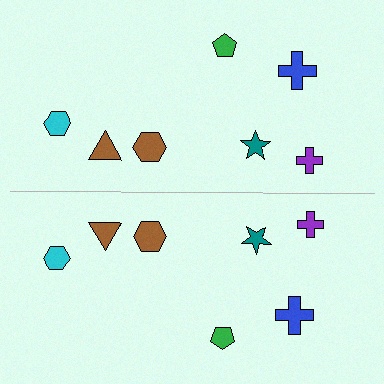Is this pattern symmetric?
Yes, this pattern has bilateral (reflection) symmetry.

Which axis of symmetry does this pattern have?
The pattern has a horizontal axis of symmetry running through the center of the image.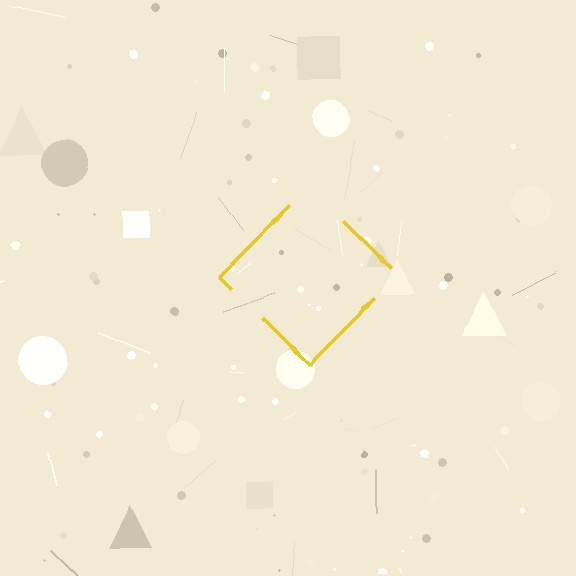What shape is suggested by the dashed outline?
The dashed outline suggests a diamond.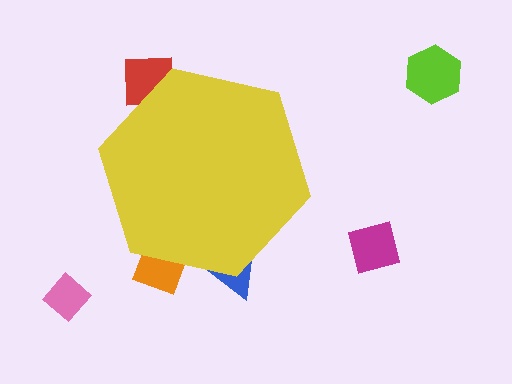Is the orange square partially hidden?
Yes, the orange square is partially hidden behind the yellow hexagon.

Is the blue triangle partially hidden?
Yes, the blue triangle is partially hidden behind the yellow hexagon.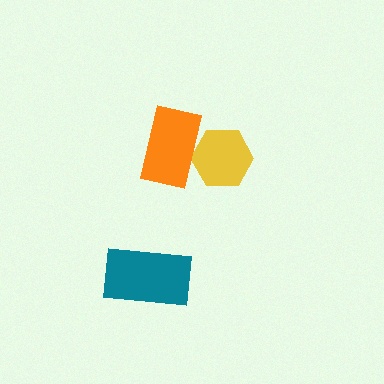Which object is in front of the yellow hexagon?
The orange rectangle is in front of the yellow hexagon.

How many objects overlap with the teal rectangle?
0 objects overlap with the teal rectangle.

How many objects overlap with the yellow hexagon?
1 object overlaps with the yellow hexagon.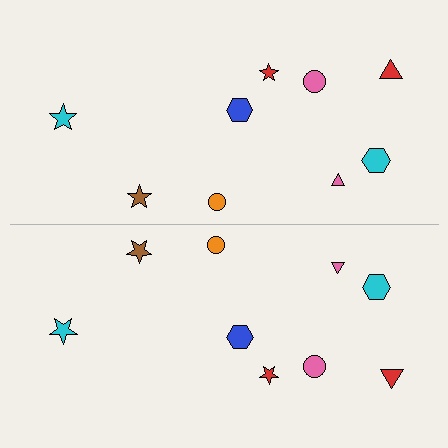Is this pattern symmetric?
Yes, this pattern has bilateral (reflection) symmetry.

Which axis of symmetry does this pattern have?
The pattern has a horizontal axis of symmetry running through the center of the image.